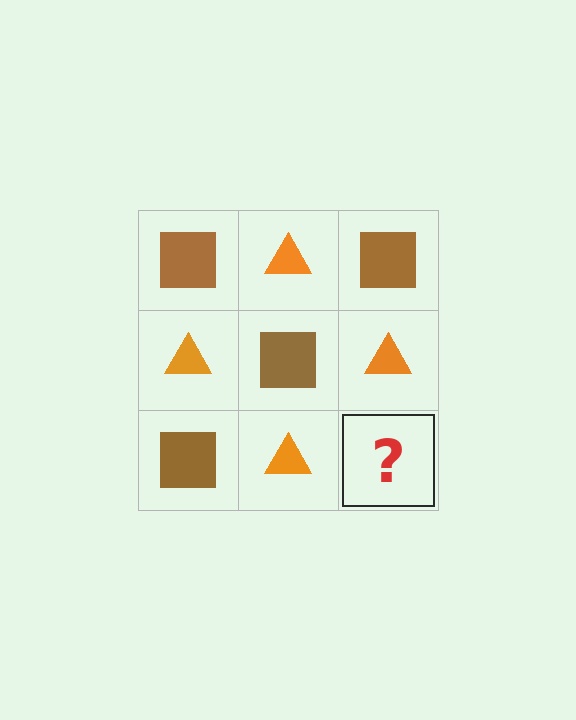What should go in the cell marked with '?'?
The missing cell should contain a brown square.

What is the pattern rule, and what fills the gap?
The rule is that it alternates brown square and orange triangle in a checkerboard pattern. The gap should be filled with a brown square.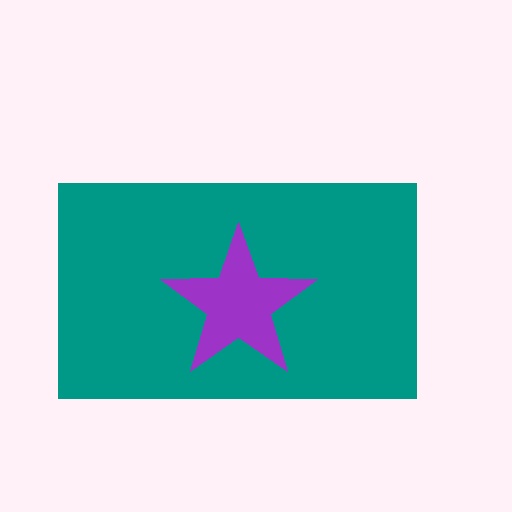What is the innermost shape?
The purple star.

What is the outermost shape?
The teal rectangle.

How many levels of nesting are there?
2.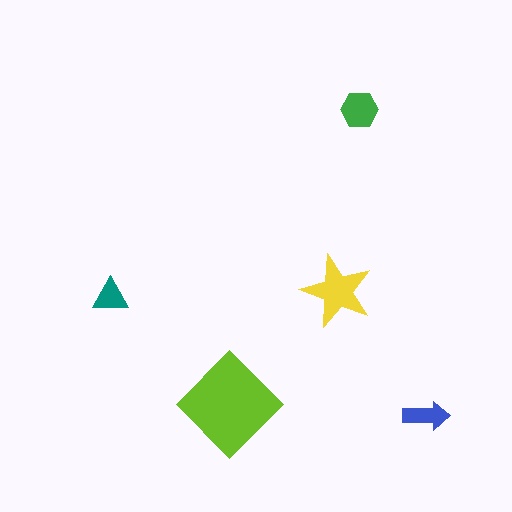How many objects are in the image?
There are 5 objects in the image.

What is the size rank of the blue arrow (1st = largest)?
4th.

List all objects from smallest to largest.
The teal triangle, the blue arrow, the green hexagon, the yellow star, the lime diamond.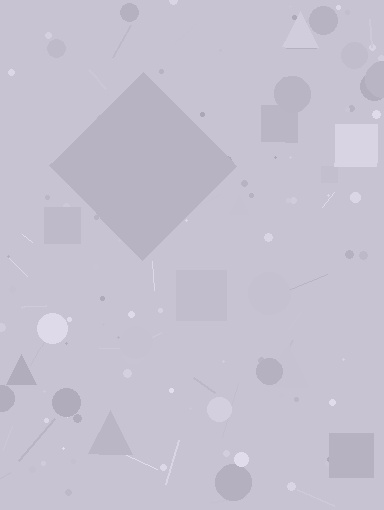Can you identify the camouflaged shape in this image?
The camouflaged shape is a diamond.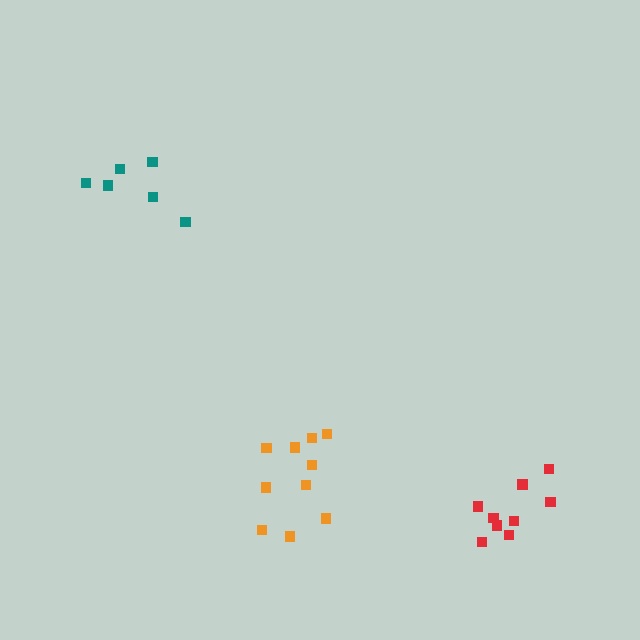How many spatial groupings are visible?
There are 3 spatial groupings.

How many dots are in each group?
Group 1: 10 dots, Group 2: 6 dots, Group 3: 9 dots (25 total).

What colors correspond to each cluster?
The clusters are colored: orange, teal, red.